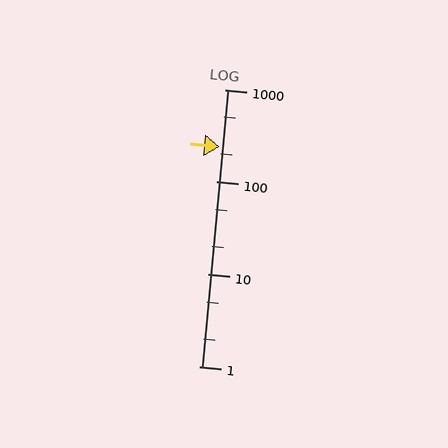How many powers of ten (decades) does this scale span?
The scale spans 3 decades, from 1 to 1000.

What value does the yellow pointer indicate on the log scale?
The pointer indicates approximately 240.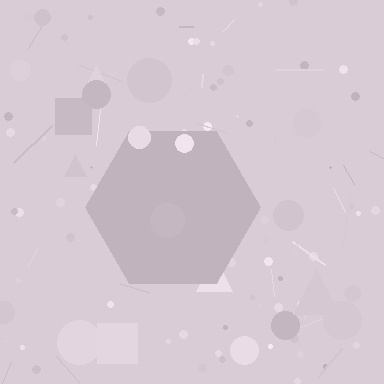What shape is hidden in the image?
A hexagon is hidden in the image.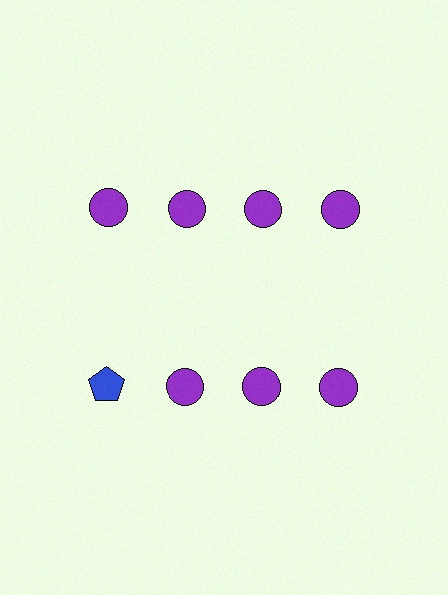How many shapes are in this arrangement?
There are 8 shapes arranged in a grid pattern.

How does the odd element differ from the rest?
It differs in both color (blue instead of purple) and shape (pentagon instead of circle).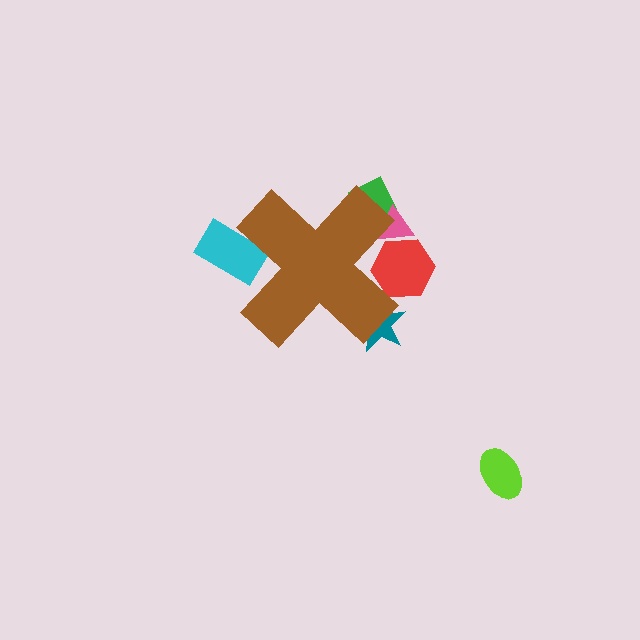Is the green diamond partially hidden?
Yes, the green diamond is partially hidden behind the brown cross.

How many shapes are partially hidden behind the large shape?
5 shapes are partially hidden.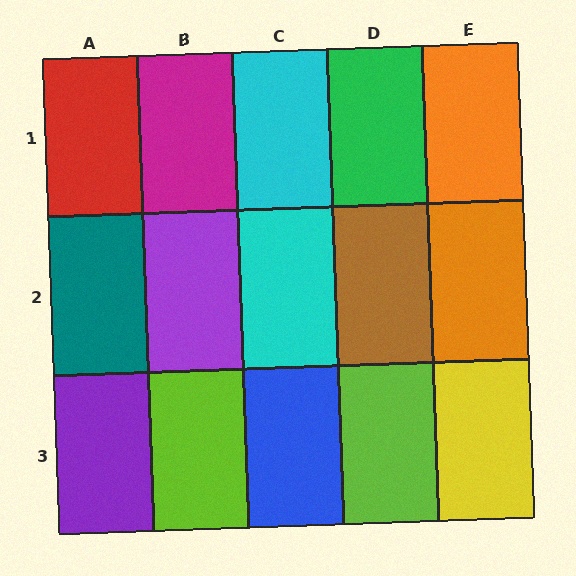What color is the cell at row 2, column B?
Purple.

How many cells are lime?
2 cells are lime.